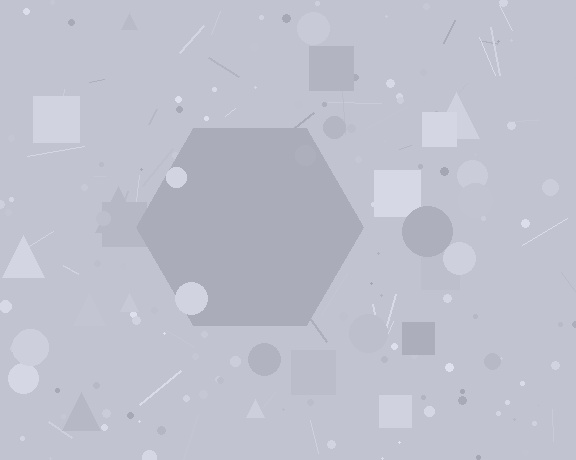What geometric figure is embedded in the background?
A hexagon is embedded in the background.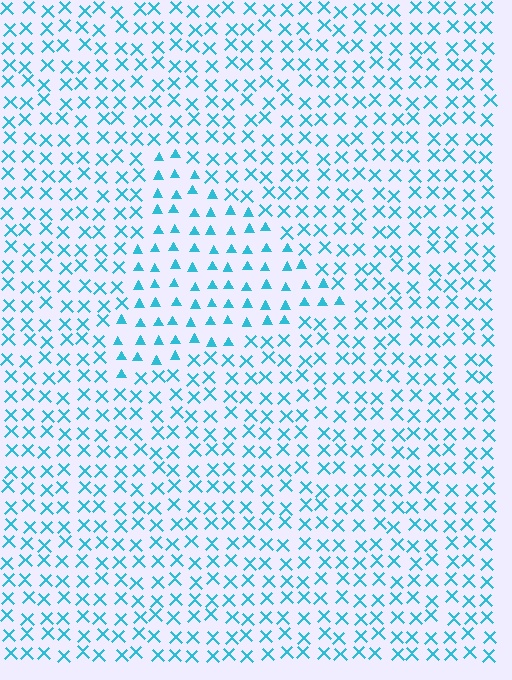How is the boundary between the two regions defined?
The boundary is defined by a change in element shape: triangles inside vs. X marks outside. All elements share the same color and spacing.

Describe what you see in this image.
The image is filled with small cyan elements arranged in a uniform grid. A triangle-shaped region contains triangles, while the surrounding area contains X marks. The boundary is defined purely by the change in element shape.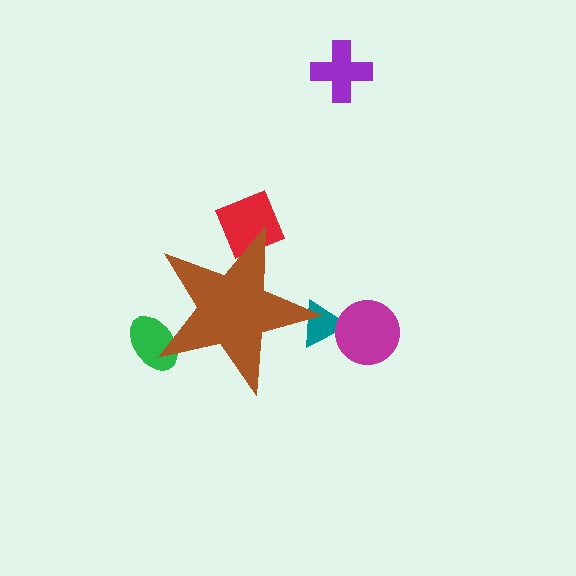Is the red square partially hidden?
Yes, the red square is partially hidden behind the brown star.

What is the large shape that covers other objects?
A brown star.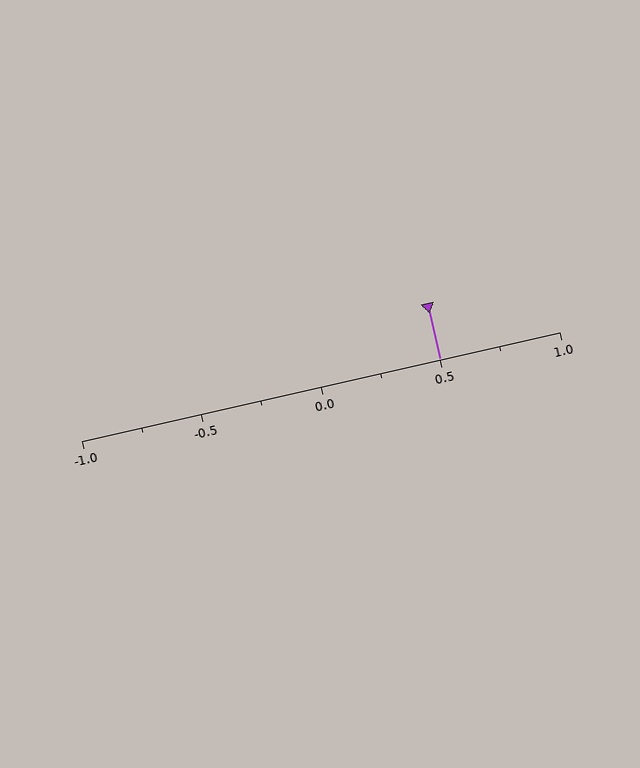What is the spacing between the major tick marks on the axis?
The major ticks are spaced 0.5 apart.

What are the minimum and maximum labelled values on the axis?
The axis runs from -1.0 to 1.0.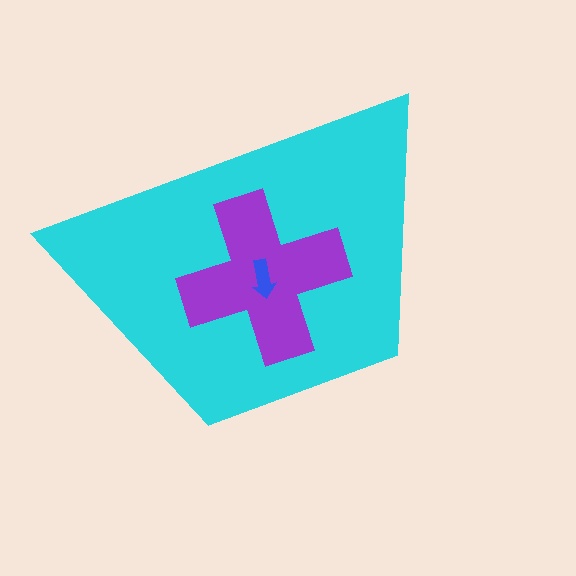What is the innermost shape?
The blue arrow.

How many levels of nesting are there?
3.